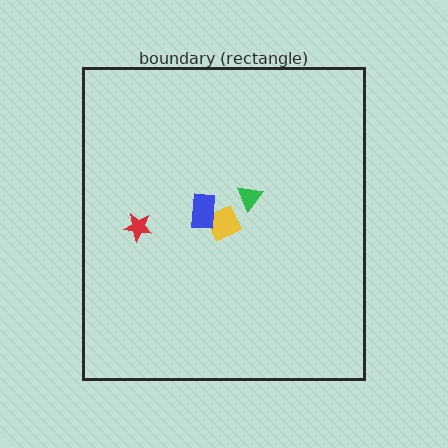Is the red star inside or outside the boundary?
Inside.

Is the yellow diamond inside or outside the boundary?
Inside.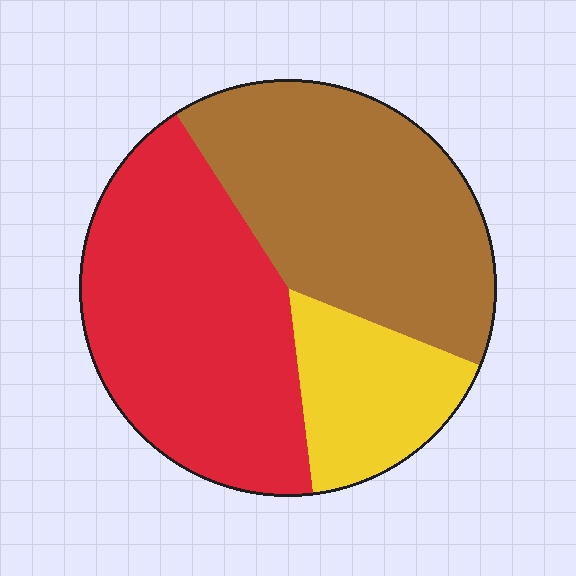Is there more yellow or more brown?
Brown.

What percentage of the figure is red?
Red covers around 45% of the figure.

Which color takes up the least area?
Yellow, at roughly 15%.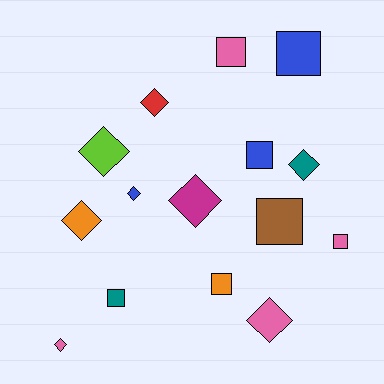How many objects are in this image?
There are 15 objects.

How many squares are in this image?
There are 7 squares.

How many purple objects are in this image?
There are no purple objects.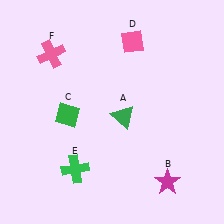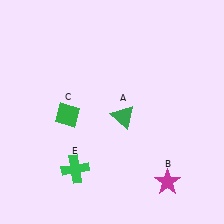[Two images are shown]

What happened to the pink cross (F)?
The pink cross (F) was removed in Image 2. It was in the top-left area of Image 1.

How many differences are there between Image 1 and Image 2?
There are 2 differences between the two images.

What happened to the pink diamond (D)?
The pink diamond (D) was removed in Image 2. It was in the top-right area of Image 1.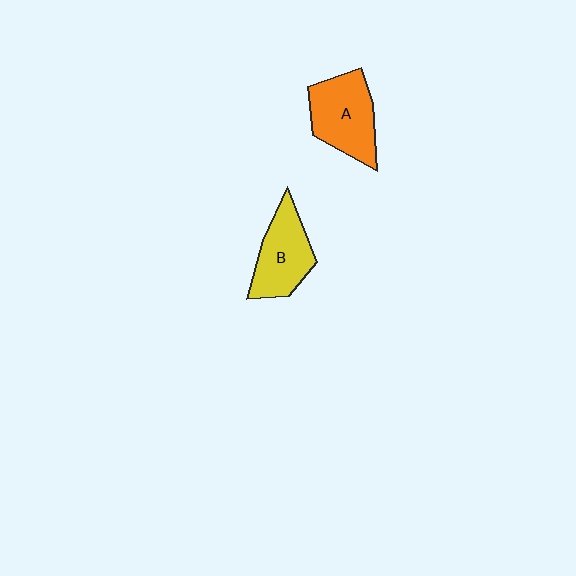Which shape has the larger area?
Shape A (orange).